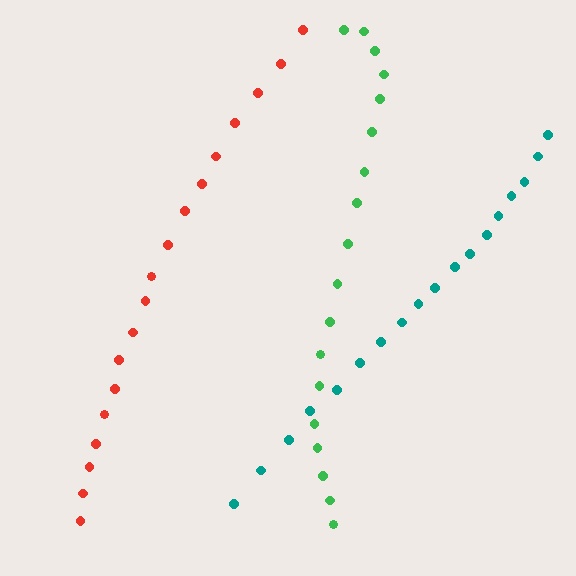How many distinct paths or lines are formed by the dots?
There are 3 distinct paths.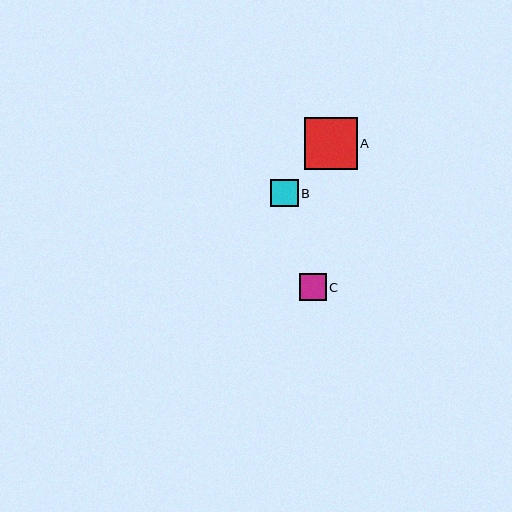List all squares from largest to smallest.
From largest to smallest: A, B, C.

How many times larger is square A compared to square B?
Square A is approximately 1.9 times the size of square B.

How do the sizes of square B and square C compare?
Square B and square C are approximately the same size.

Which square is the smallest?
Square C is the smallest with a size of approximately 27 pixels.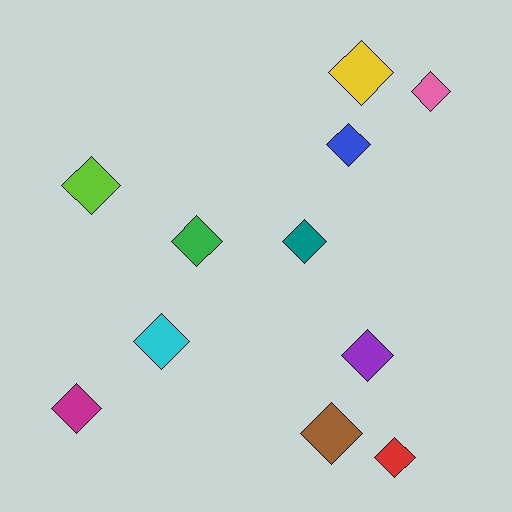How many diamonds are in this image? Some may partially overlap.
There are 11 diamonds.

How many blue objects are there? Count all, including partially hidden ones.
There is 1 blue object.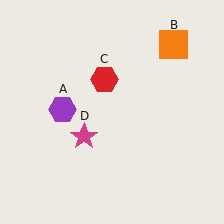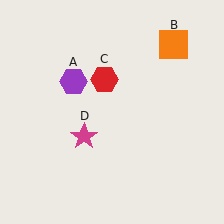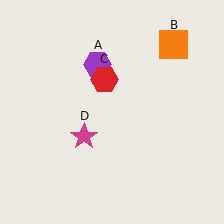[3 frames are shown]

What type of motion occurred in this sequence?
The purple hexagon (object A) rotated clockwise around the center of the scene.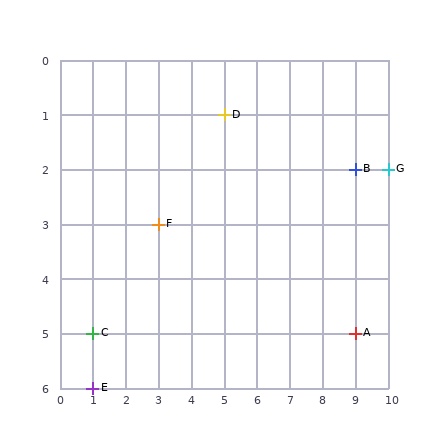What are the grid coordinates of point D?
Point D is at grid coordinates (5, 1).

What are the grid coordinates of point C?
Point C is at grid coordinates (1, 5).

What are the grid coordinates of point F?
Point F is at grid coordinates (3, 3).